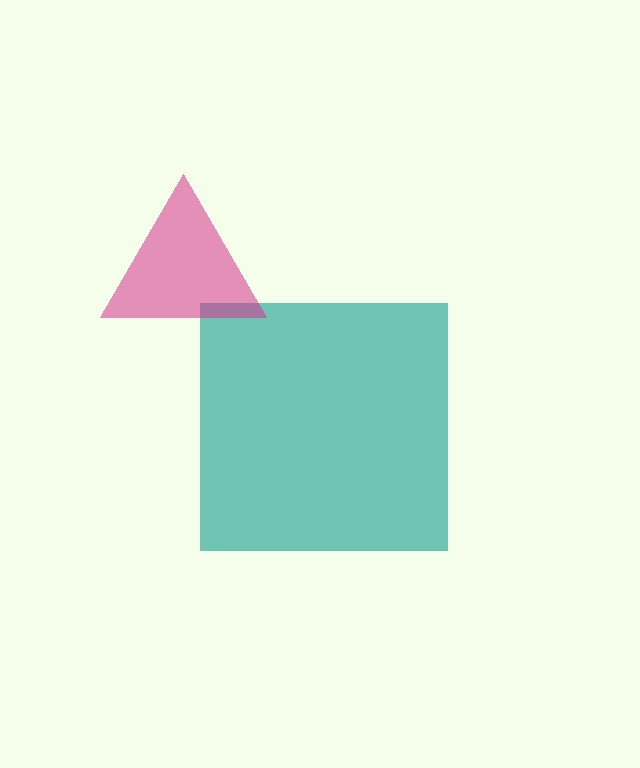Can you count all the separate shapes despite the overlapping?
Yes, there are 2 separate shapes.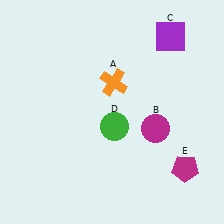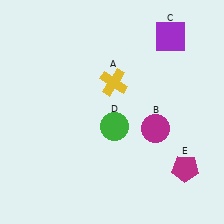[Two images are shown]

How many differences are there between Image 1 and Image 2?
There is 1 difference between the two images.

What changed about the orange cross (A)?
In Image 1, A is orange. In Image 2, it changed to yellow.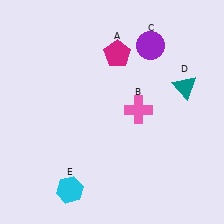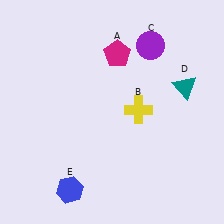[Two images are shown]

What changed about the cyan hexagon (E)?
In Image 1, E is cyan. In Image 2, it changed to blue.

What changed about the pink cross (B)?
In Image 1, B is pink. In Image 2, it changed to yellow.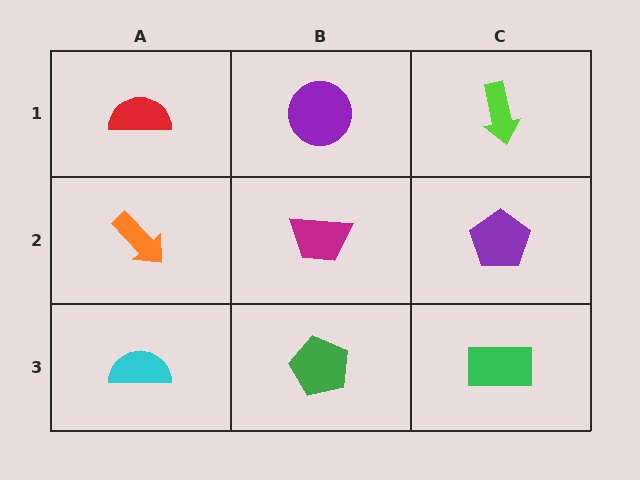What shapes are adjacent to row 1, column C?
A purple pentagon (row 2, column C), a purple circle (row 1, column B).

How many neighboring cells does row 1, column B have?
3.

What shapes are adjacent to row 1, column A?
An orange arrow (row 2, column A), a purple circle (row 1, column B).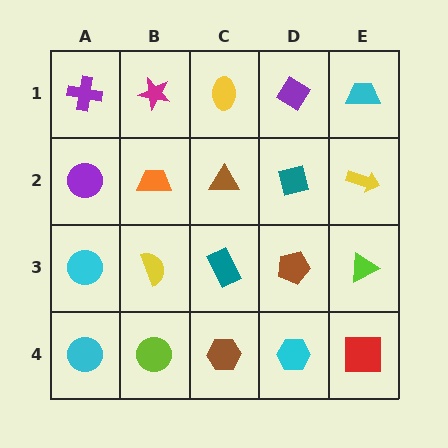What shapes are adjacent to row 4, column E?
A lime triangle (row 3, column E), a cyan hexagon (row 4, column D).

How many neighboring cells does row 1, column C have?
3.